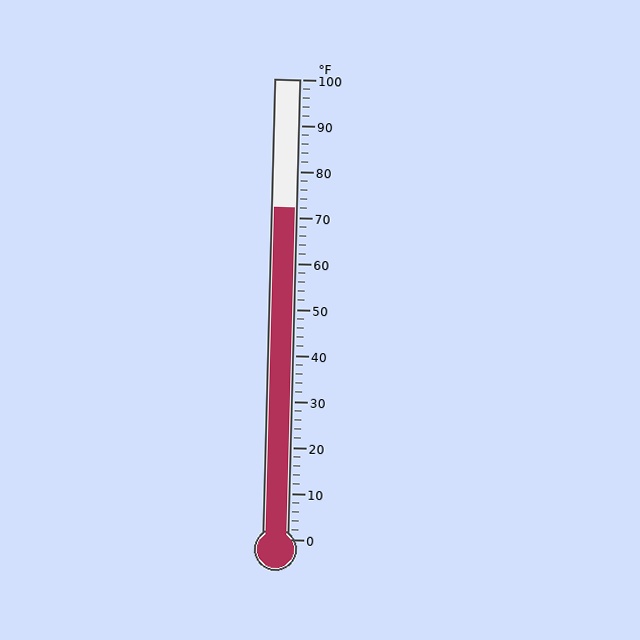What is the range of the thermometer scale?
The thermometer scale ranges from 0°F to 100°F.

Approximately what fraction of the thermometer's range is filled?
The thermometer is filled to approximately 70% of its range.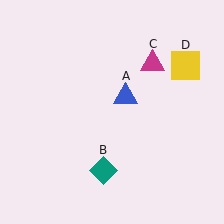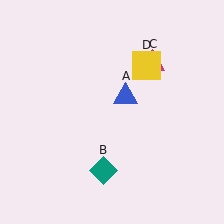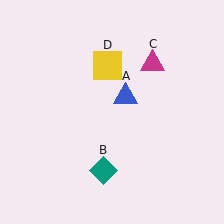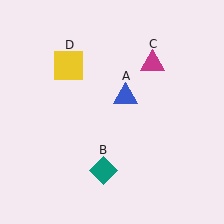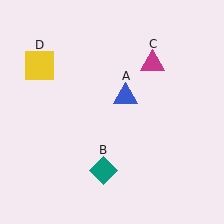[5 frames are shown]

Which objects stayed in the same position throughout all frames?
Blue triangle (object A) and teal diamond (object B) and magenta triangle (object C) remained stationary.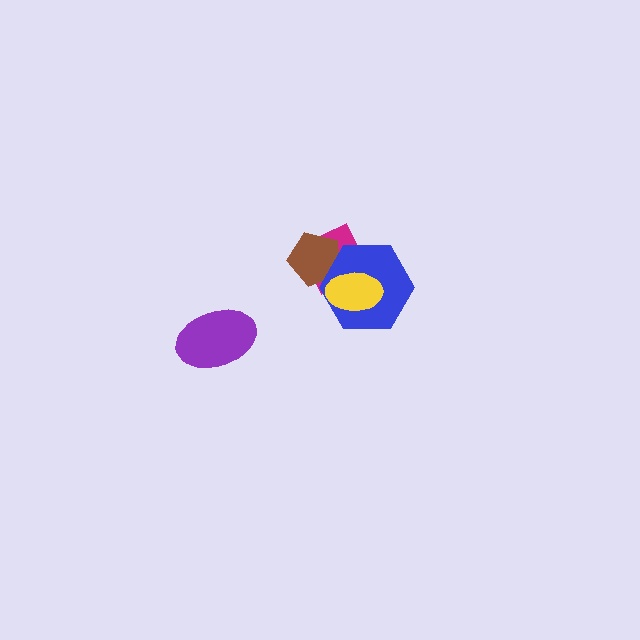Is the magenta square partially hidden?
Yes, it is partially covered by another shape.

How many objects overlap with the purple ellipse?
0 objects overlap with the purple ellipse.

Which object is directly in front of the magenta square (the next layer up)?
The brown pentagon is directly in front of the magenta square.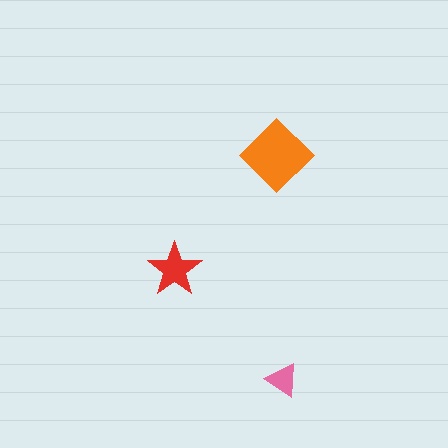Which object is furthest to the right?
The pink triangle is rightmost.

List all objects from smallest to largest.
The pink triangle, the red star, the orange diamond.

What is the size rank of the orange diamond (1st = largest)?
1st.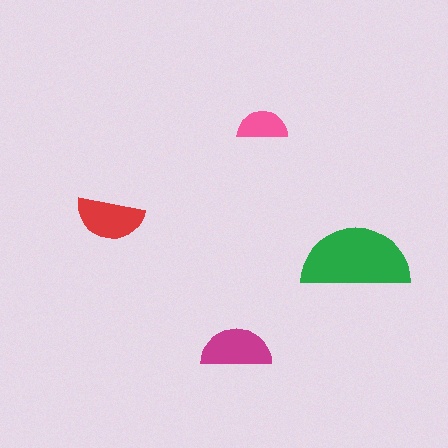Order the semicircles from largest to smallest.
the green one, the magenta one, the red one, the pink one.